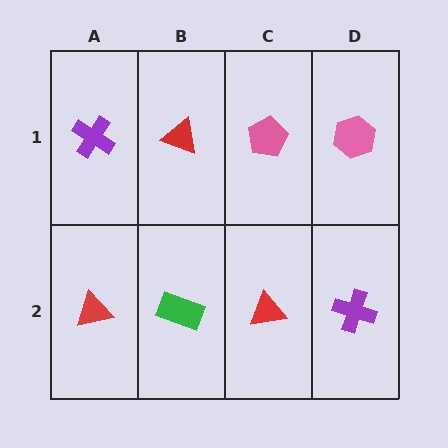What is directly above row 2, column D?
A pink hexagon.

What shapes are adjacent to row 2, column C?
A pink pentagon (row 1, column C), a green rectangle (row 2, column B), a purple cross (row 2, column D).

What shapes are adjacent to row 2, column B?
A red triangle (row 1, column B), a red triangle (row 2, column A), a red triangle (row 2, column C).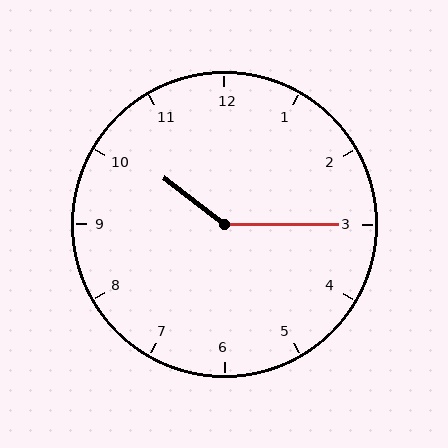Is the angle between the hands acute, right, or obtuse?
It is obtuse.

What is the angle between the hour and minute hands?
Approximately 142 degrees.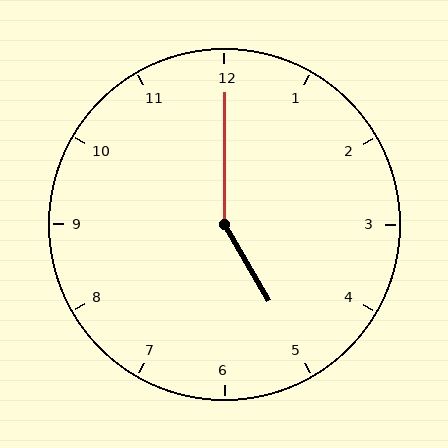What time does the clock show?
5:00.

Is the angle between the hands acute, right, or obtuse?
It is obtuse.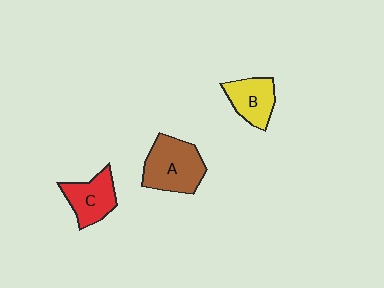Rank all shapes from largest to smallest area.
From largest to smallest: A (brown), C (red), B (yellow).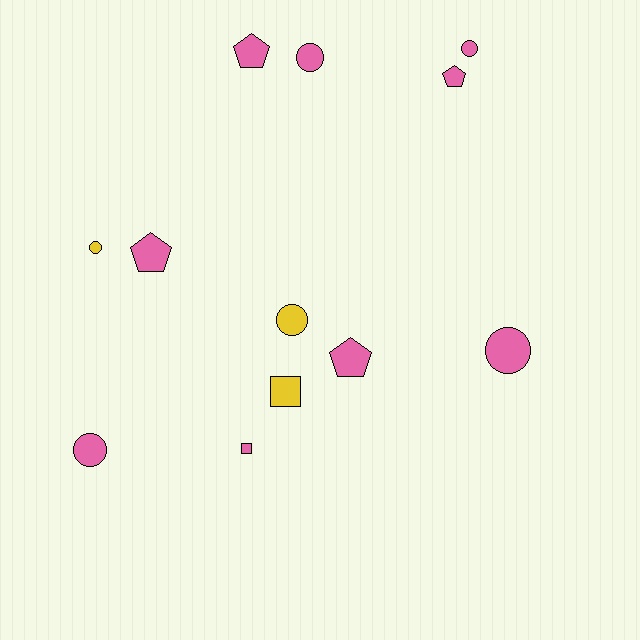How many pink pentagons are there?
There are 4 pink pentagons.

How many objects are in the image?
There are 12 objects.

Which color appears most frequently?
Pink, with 9 objects.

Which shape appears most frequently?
Circle, with 6 objects.